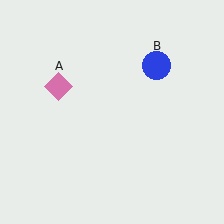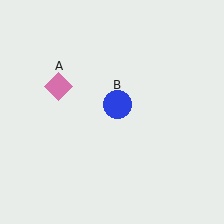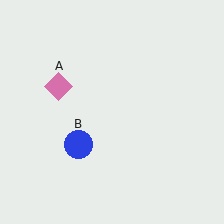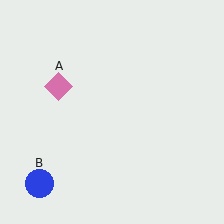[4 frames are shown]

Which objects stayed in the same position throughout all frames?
Pink diamond (object A) remained stationary.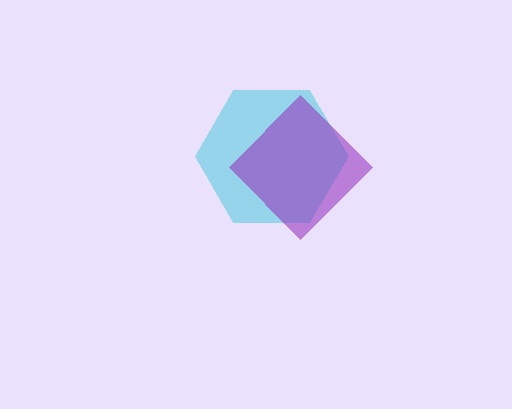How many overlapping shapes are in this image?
There are 2 overlapping shapes in the image.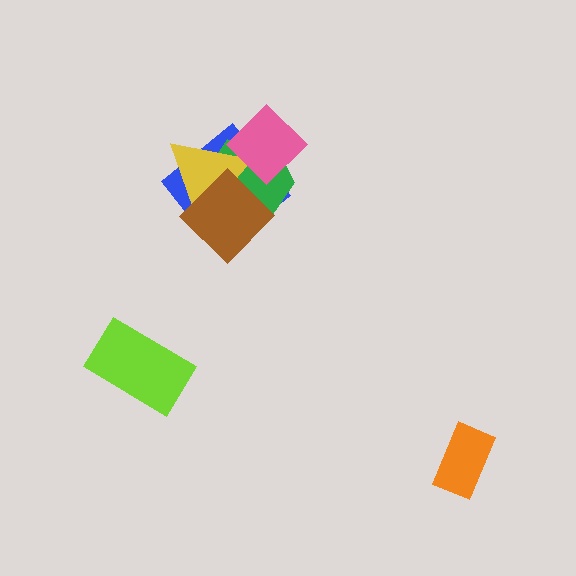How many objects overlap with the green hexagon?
4 objects overlap with the green hexagon.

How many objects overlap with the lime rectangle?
0 objects overlap with the lime rectangle.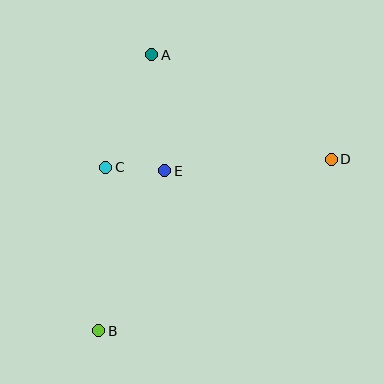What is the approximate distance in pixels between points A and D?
The distance between A and D is approximately 208 pixels.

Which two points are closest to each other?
Points C and E are closest to each other.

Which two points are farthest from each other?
Points B and D are farthest from each other.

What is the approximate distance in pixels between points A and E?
The distance between A and E is approximately 117 pixels.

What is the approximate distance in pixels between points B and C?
The distance between B and C is approximately 164 pixels.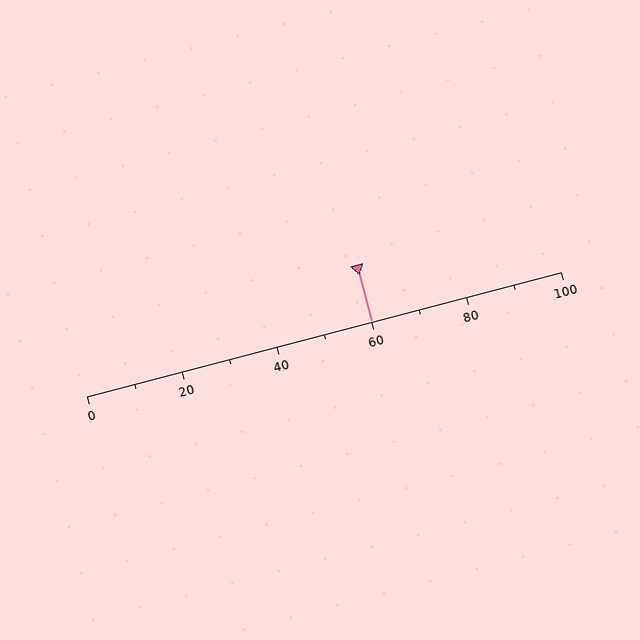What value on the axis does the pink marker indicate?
The marker indicates approximately 60.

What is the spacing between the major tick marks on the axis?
The major ticks are spaced 20 apart.